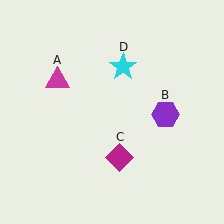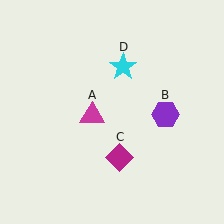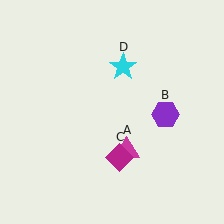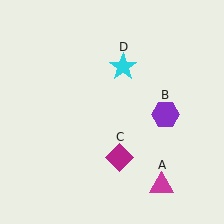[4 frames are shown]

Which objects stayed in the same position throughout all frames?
Purple hexagon (object B) and magenta diamond (object C) and cyan star (object D) remained stationary.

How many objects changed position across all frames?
1 object changed position: magenta triangle (object A).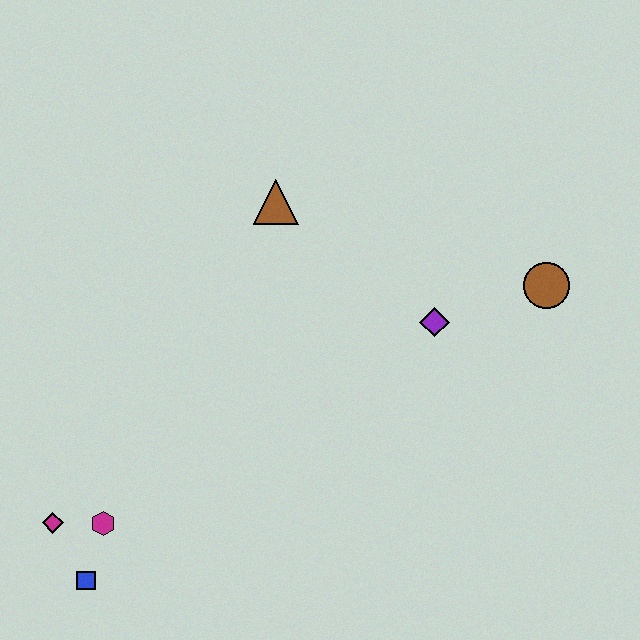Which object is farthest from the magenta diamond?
The brown circle is farthest from the magenta diamond.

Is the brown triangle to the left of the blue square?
No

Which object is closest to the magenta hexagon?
The magenta diamond is closest to the magenta hexagon.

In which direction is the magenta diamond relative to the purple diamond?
The magenta diamond is to the left of the purple diamond.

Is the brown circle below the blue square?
No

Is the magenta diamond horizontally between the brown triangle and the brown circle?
No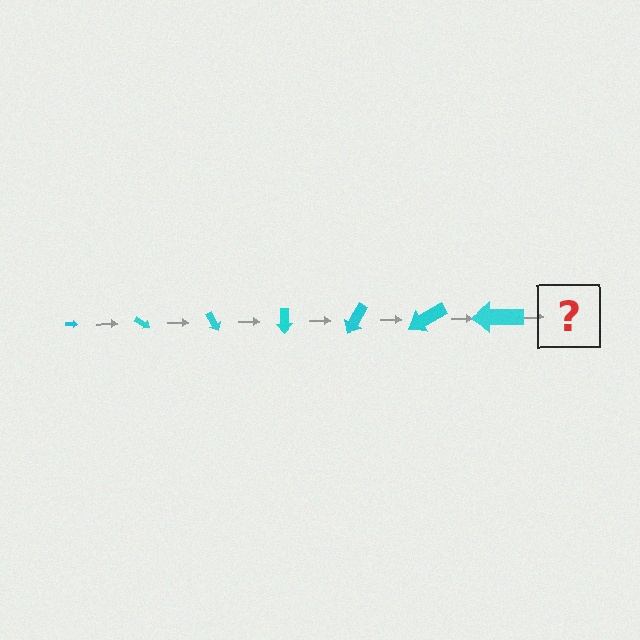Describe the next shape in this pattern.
It should be an arrow, larger than the previous one and rotated 210 degrees from the start.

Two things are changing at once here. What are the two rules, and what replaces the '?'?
The two rules are that the arrow grows larger each step and it rotates 30 degrees each step. The '?' should be an arrow, larger than the previous one and rotated 210 degrees from the start.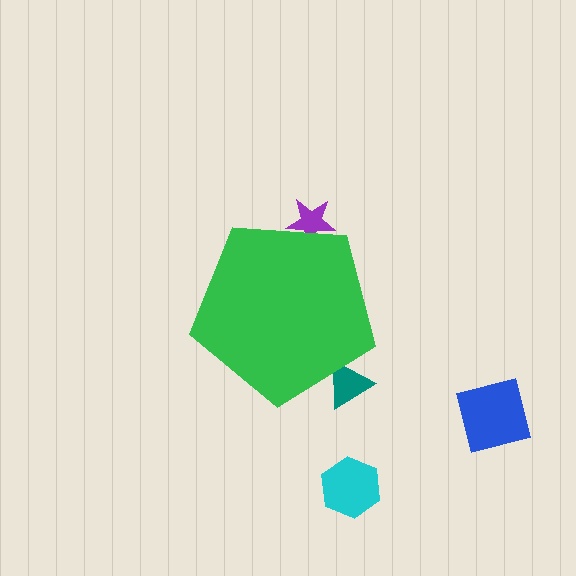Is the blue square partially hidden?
No, the blue square is fully visible.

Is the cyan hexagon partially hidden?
No, the cyan hexagon is fully visible.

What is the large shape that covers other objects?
A green pentagon.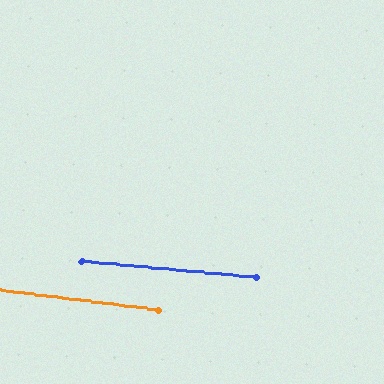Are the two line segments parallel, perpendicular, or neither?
Parallel — their directions differ by only 1.8°.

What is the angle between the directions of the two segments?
Approximately 2 degrees.